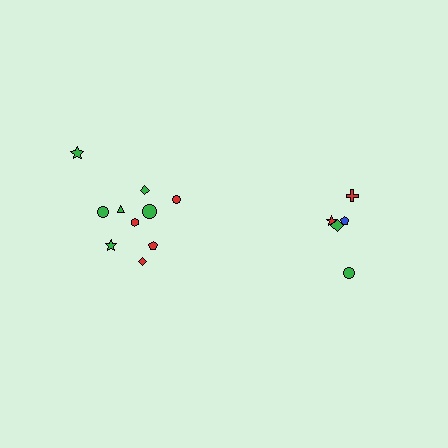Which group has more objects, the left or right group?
The left group.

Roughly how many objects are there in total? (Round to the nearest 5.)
Roughly 15 objects in total.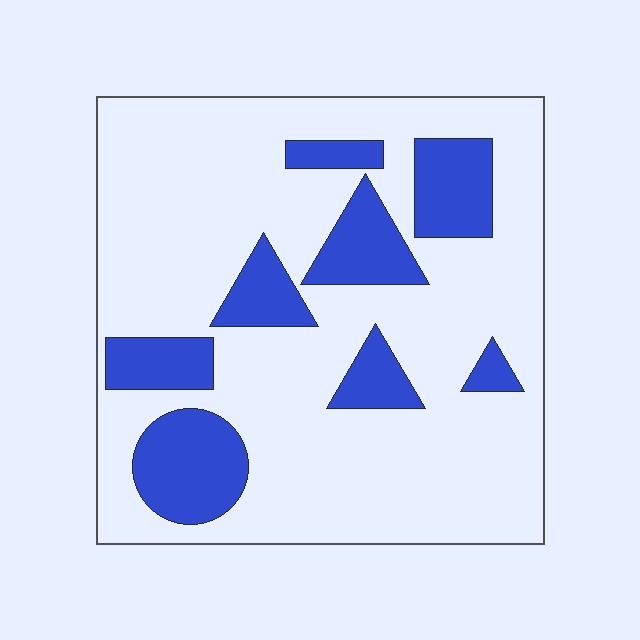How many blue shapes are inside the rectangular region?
8.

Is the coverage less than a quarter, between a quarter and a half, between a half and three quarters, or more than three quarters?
Less than a quarter.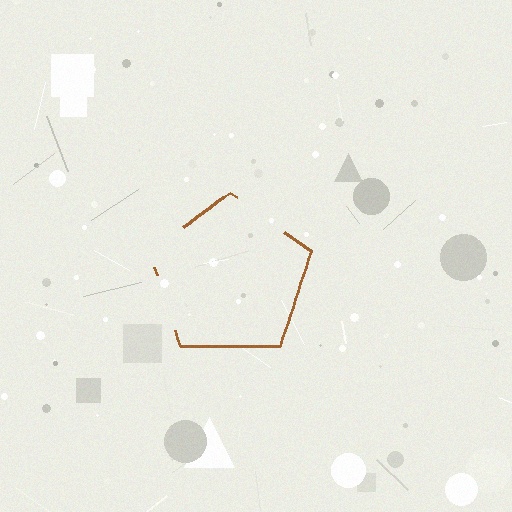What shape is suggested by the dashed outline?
The dashed outline suggests a pentagon.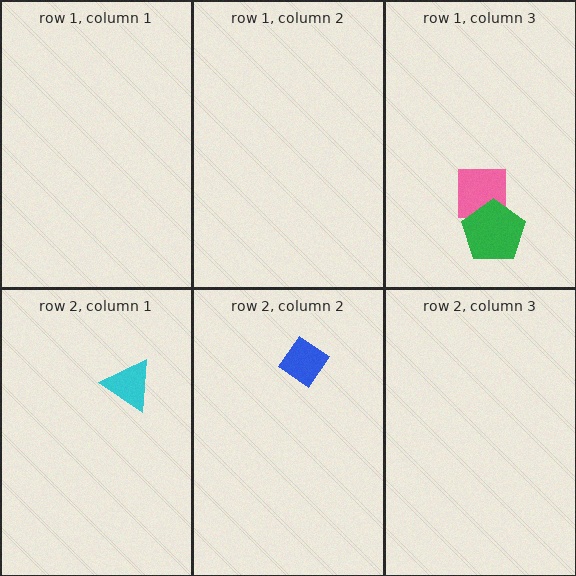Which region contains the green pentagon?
The row 1, column 3 region.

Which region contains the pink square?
The row 1, column 3 region.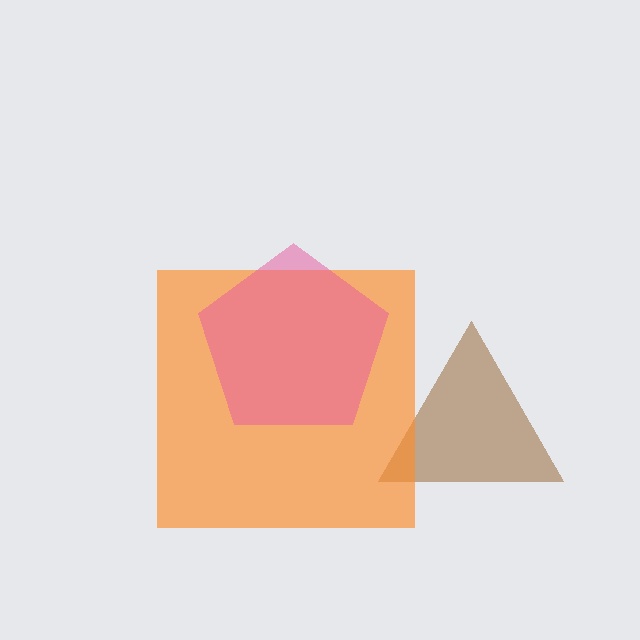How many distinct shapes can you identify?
There are 3 distinct shapes: a brown triangle, an orange square, a pink pentagon.